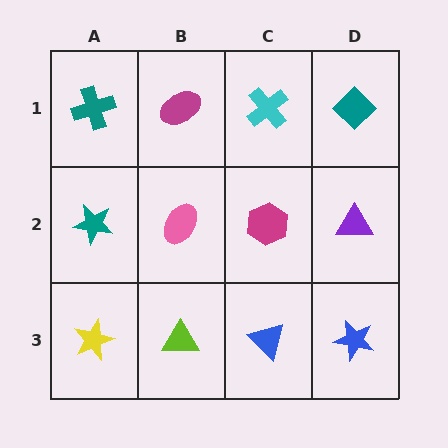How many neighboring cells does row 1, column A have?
2.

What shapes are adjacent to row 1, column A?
A teal star (row 2, column A), a magenta ellipse (row 1, column B).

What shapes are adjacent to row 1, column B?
A pink ellipse (row 2, column B), a teal cross (row 1, column A), a cyan cross (row 1, column C).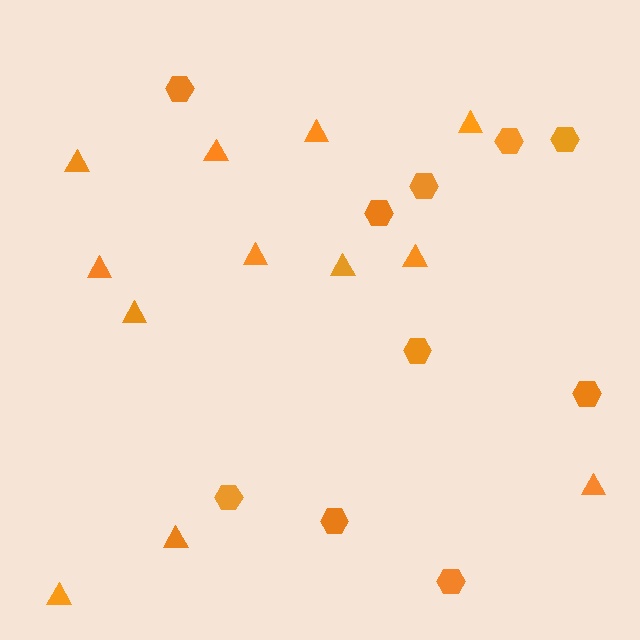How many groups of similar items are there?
There are 2 groups: one group of triangles (12) and one group of hexagons (10).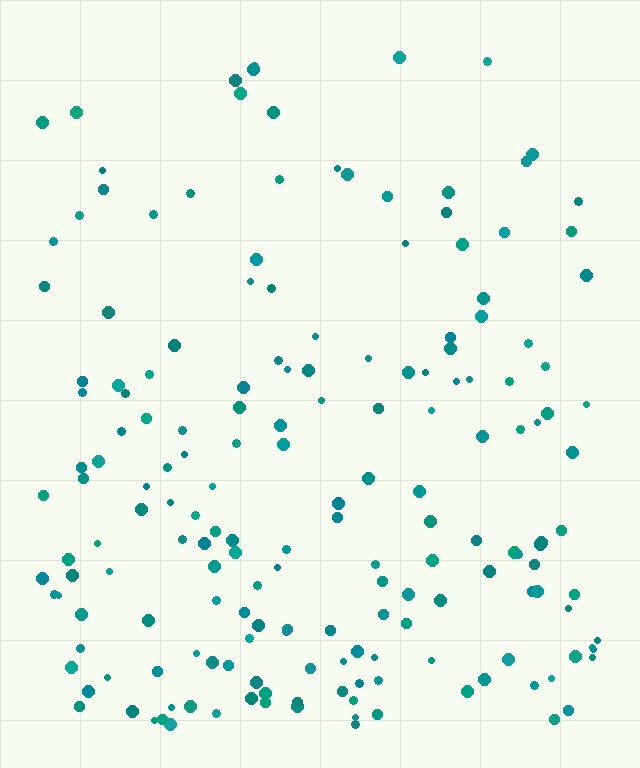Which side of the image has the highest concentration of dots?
The bottom.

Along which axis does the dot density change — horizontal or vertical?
Vertical.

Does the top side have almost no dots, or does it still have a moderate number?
Still a moderate number, just noticeably fewer than the bottom.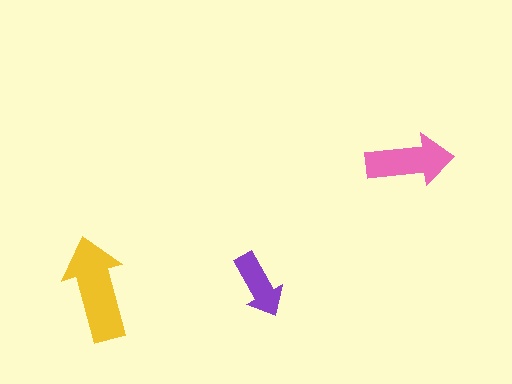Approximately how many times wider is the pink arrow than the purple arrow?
About 1.5 times wider.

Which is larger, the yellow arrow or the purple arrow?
The yellow one.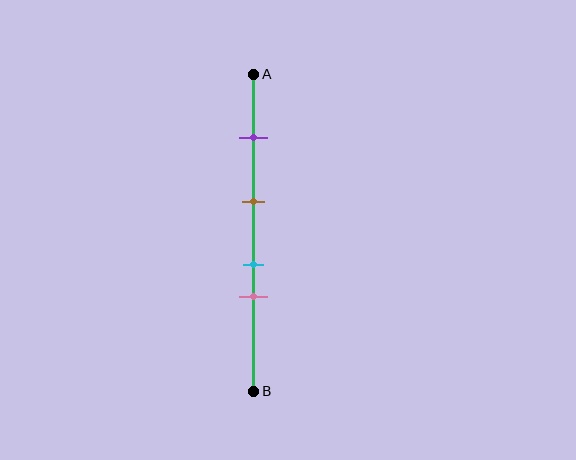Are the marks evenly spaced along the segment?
No, the marks are not evenly spaced.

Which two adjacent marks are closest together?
The cyan and pink marks are the closest adjacent pair.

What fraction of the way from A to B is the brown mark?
The brown mark is approximately 40% (0.4) of the way from A to B.